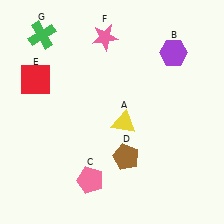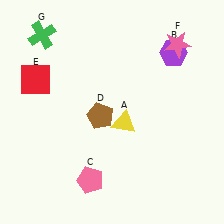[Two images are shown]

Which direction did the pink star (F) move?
The pink star (F) moved right.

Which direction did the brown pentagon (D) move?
The brown pentagon (D) moved up.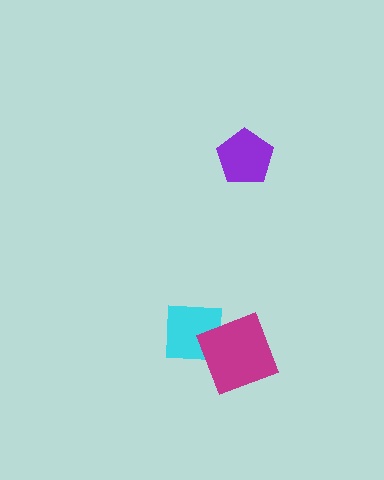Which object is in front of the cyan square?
The magenta diamond is in front of the cyan square.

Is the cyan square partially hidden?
Yes, it is partially covered by another shape.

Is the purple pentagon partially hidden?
No, no other shape covers it.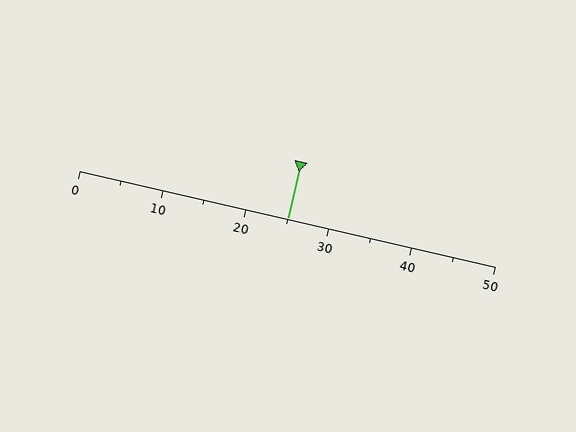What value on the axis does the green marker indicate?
The marker indicates approximately 25.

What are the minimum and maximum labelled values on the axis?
The axis runs from 0 to 50.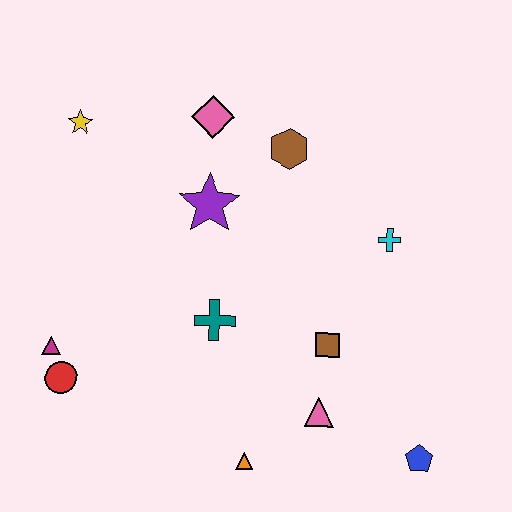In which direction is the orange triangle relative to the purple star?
The orange triangle is below the purple star.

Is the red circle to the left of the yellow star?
Yes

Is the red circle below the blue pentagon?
No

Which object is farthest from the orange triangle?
The yellow star is farthest from the orange triangle.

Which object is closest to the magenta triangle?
The red circle is closest to the magenta triangle.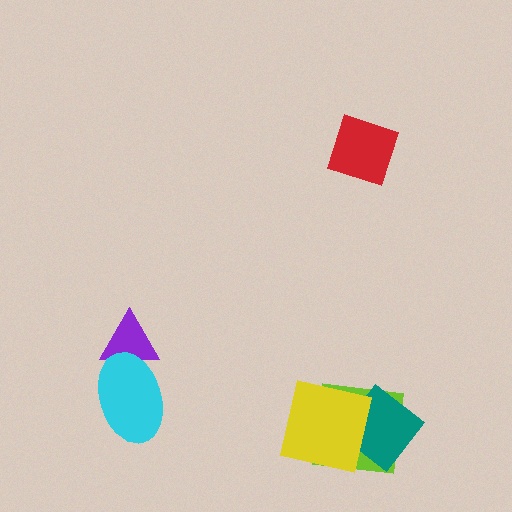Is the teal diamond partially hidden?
Yes, it is partially covered by another shape.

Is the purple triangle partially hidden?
Yes, it is partially covered by another shape.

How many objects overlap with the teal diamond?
2 objects overlap with the teal diamond.